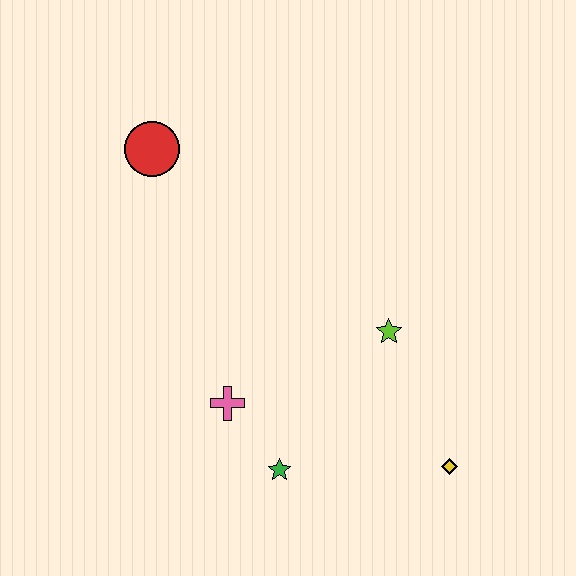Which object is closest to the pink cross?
The green star is closest to the pink cross.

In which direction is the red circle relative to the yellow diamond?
The red circle is above the yellow diamond.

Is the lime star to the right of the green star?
Yes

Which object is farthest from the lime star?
The red circle is farthest from the lime star.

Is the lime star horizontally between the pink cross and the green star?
No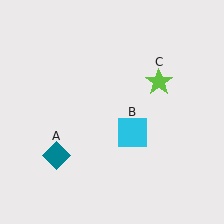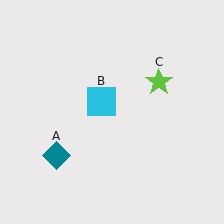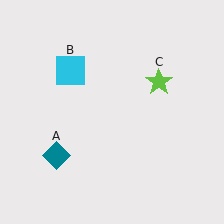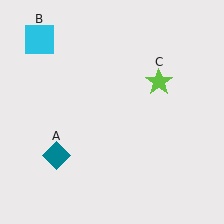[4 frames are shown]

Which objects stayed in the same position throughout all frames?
Teal diamond (object A) and lime star (object C) remained stationary.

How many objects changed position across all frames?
1 object changed position: cyan square (object B).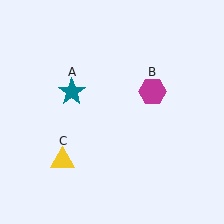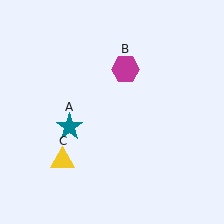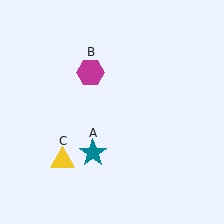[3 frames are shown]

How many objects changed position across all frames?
2 objects changed position: teal star (object A), magenta hexagon (object B).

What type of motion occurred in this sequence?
The teal star (object A), magenta hexagon (object B) rotated counterclockwise around the center of the scene.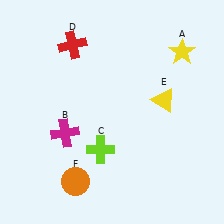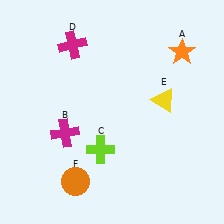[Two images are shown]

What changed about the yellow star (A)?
In Image 1, A is yellow. In Image 2, it changed to orange.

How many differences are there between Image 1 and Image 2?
There are 2 differences between the two images.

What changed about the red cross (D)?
In Image 1, D is red. In Image 2, it changed to magenta.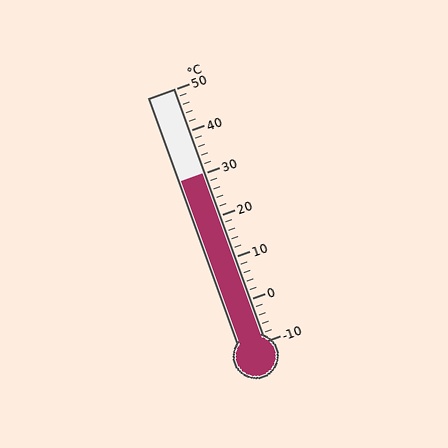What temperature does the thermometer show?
The thermometer shows approximately 30°C.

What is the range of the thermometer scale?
The thermometer scale ranges from -10°C to 50°C.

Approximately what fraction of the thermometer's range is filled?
The thermometer is filled to approximately 65% of its range.